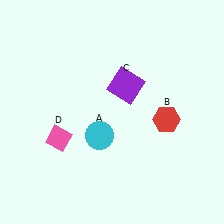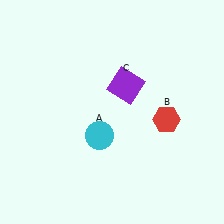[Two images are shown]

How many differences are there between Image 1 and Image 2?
There is 1 difference between the two images.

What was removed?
The pink diamond (D) was removed in Image 2.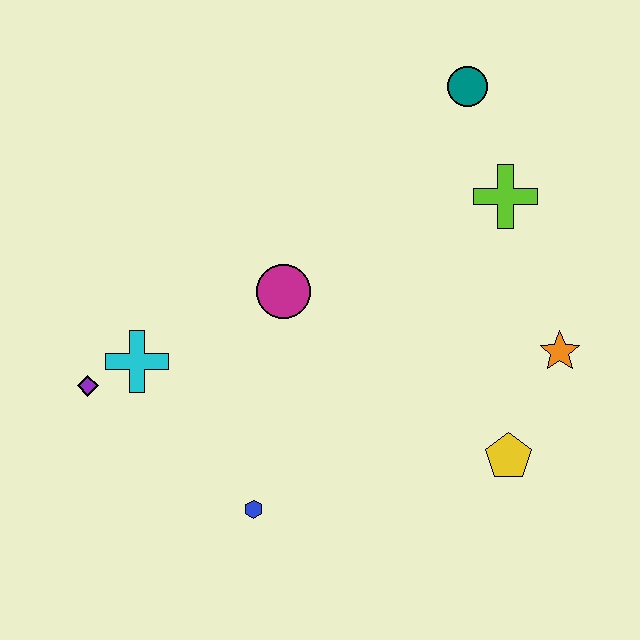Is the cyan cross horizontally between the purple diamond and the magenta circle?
Yes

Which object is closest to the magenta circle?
The cyan cross is closest to the magenta circle.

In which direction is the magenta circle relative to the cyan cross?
The magenta circle is to the right of the cyan cross.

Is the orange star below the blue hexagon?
No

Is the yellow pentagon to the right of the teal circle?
Yes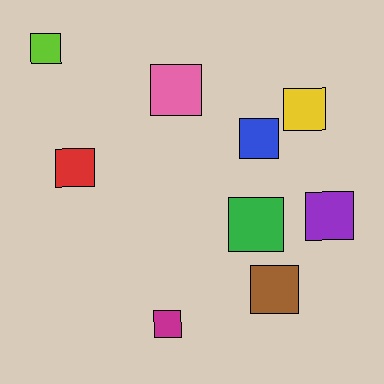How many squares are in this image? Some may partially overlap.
There are 9 squares.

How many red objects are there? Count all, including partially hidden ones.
There is 1 red object.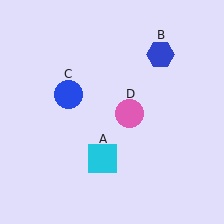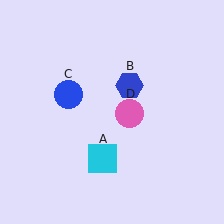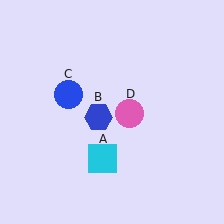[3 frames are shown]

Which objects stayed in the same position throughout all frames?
Cyan square (object A) and blue circle (object C) and pink circle (object D) remained stationary.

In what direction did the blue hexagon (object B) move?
The blue hexagon (object B) moved down and to the left.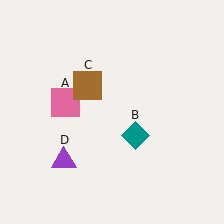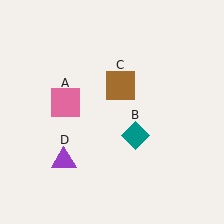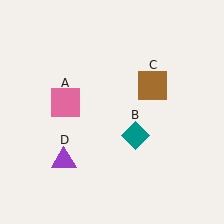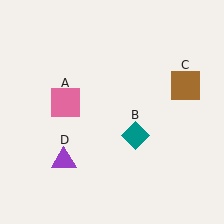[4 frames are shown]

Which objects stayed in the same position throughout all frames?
Pink square (object A) and teal diamond (object B) and purple triangle (object D) remained stationary.